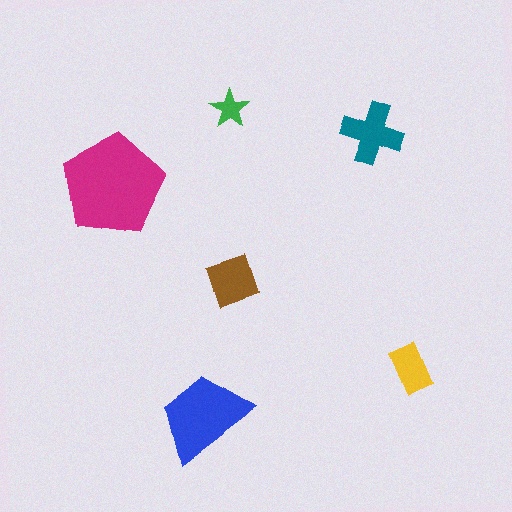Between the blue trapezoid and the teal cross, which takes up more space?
The blue trapezoid.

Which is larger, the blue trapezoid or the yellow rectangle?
The blue trapezoid.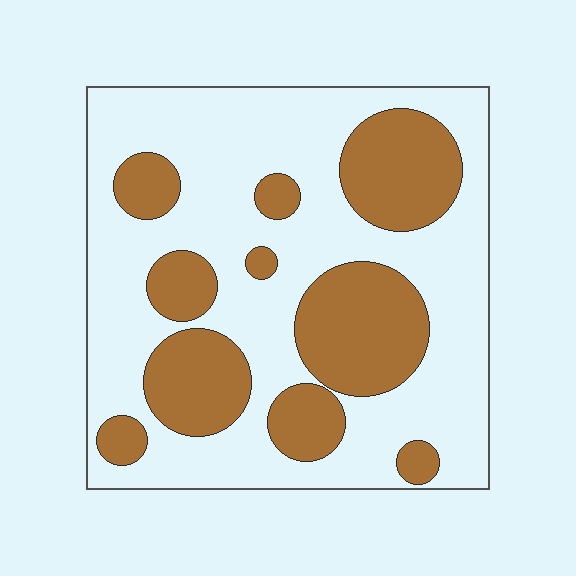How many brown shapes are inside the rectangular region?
10.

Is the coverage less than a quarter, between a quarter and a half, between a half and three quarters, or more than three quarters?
Between a quarter and a half.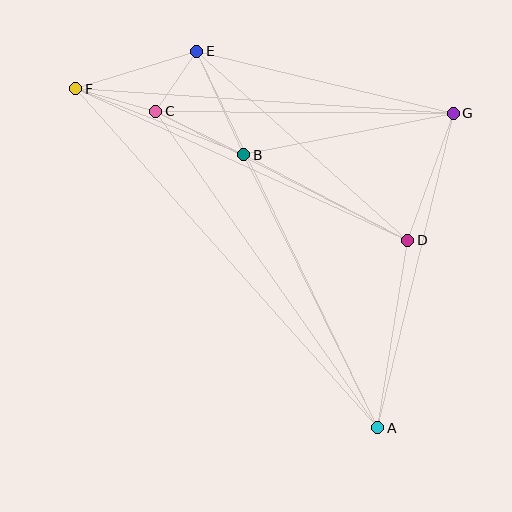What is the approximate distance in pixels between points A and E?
The distance between A and E is approximately 418 pixels.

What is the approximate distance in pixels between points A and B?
The distance between A and B is approximately 304 pixels.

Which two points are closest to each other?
Points C and E are closest to each other.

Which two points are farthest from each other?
Points A and F are farthest from each other.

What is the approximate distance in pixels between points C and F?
The distance between C and F is approximately 83 pixels.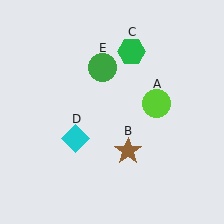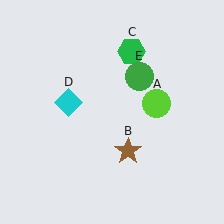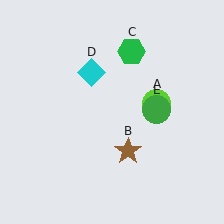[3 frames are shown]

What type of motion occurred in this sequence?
The cyan diamond (object D), green circle (object E) rotated clockwise around the center of the scene.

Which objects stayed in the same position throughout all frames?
Lime circle (object A) and brown star (object B) and green hexagon (object C) remained stationary.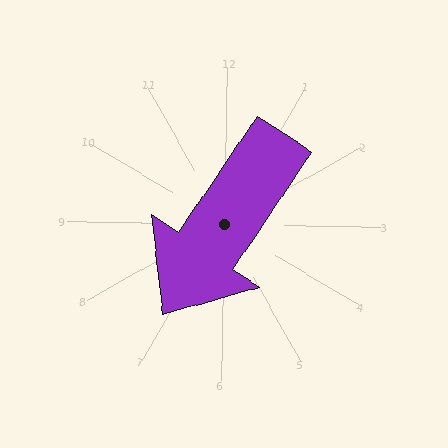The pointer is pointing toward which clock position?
Roughly 7 o'clock.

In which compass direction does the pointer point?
Southwest.